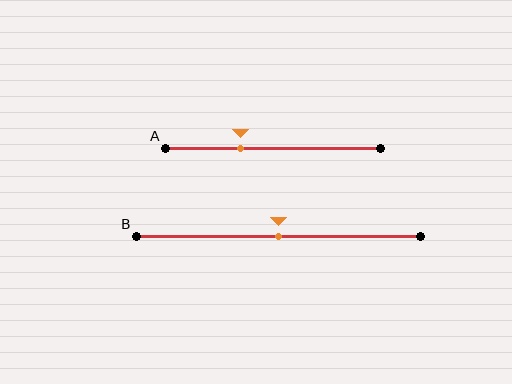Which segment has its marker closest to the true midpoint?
Segment B has its marker closest to the true midpoint.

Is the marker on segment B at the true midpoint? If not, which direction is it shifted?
Yes, the marker on segment B is at the true midpoint.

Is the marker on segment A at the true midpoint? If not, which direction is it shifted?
No, the marker on segment A is shifted to the left by about 15% of the segment length.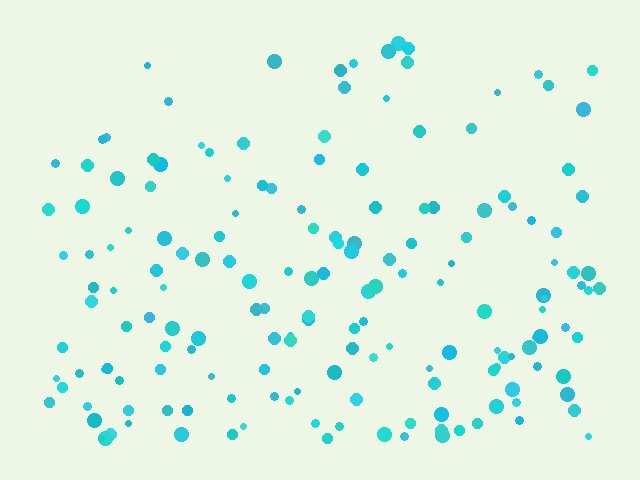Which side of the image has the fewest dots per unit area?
The top.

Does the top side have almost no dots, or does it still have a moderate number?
Still a moderate number, just noticeably fewer than the bottom.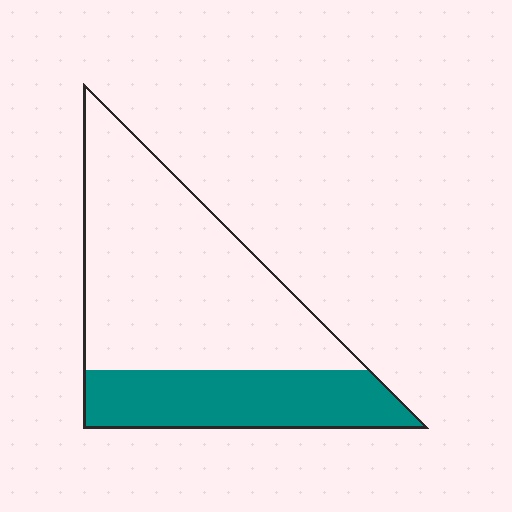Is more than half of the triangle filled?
No.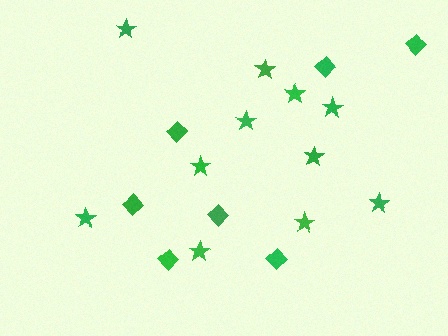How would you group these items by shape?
There are 2 groups: one group of diamonds (7) and one group of stars (11).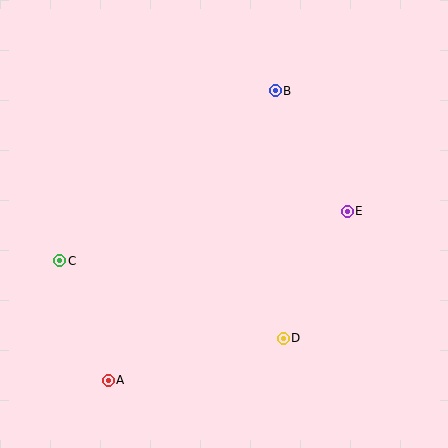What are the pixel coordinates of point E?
Point E is at (347, 211).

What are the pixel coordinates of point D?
Point D is at (283, 338).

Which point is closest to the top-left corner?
Point C is closest to the top-left corner.